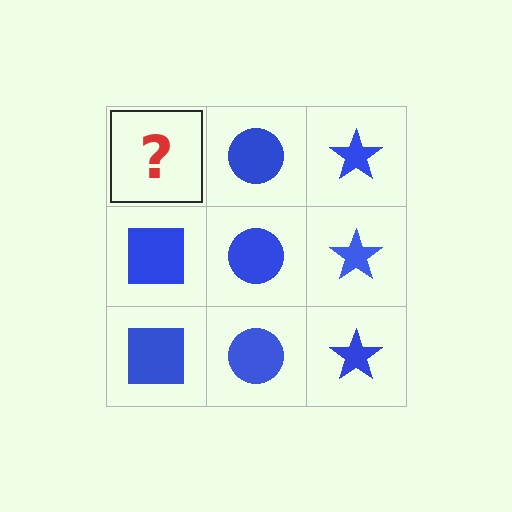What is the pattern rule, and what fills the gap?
The rule is that each column has a consistent shape. The gap should be filled with a blue square.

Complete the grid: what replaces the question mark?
The question mark should be replaced with a blue square.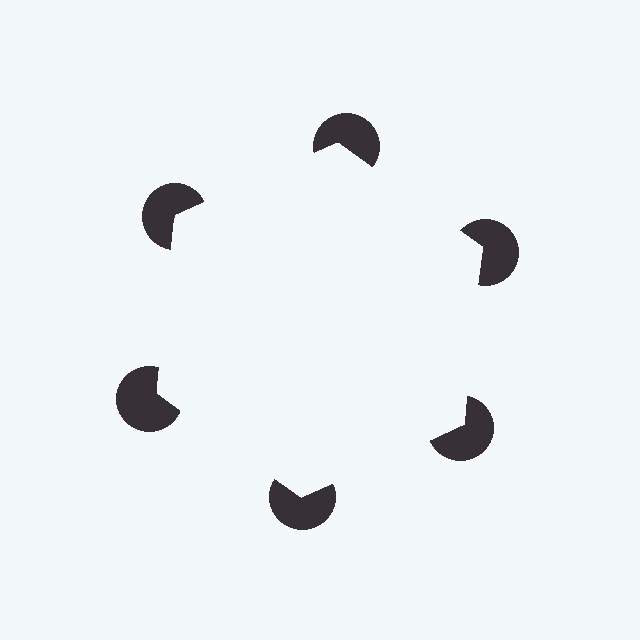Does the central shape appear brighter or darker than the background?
It typically appears slightly brighter than the background, even though no actual brightness change is drawn.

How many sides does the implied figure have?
6 sides.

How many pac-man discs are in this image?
There are 6 — one at each vertex of the illusory hexagon.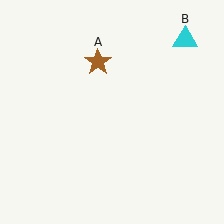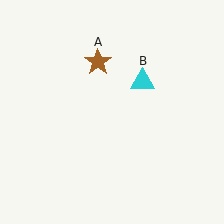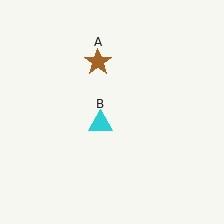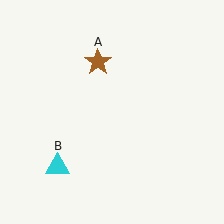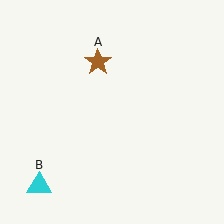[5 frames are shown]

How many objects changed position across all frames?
1 object changed position: cyan triangle (object B).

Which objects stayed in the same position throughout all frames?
Brown star (object A) remained stationary.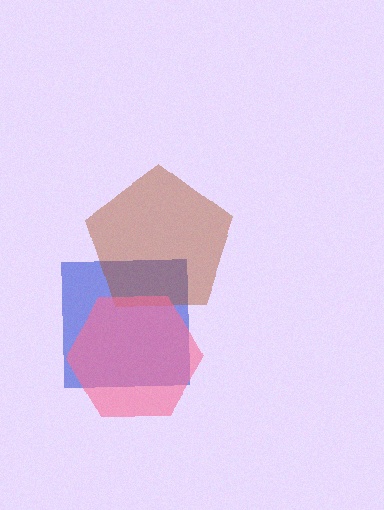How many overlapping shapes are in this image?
There are 3 overlapping shapes in the image.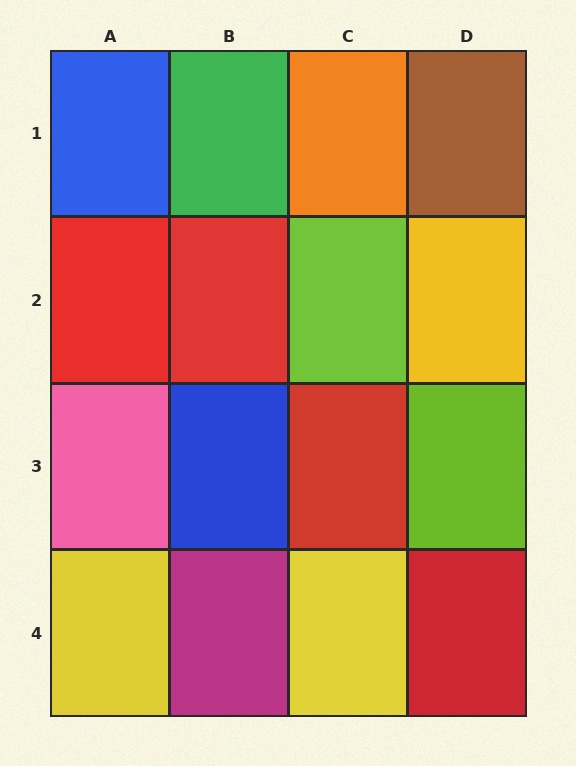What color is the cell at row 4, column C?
Yellow.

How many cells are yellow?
3 cells are yellow.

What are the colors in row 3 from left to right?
Pink, blue, red, lime.